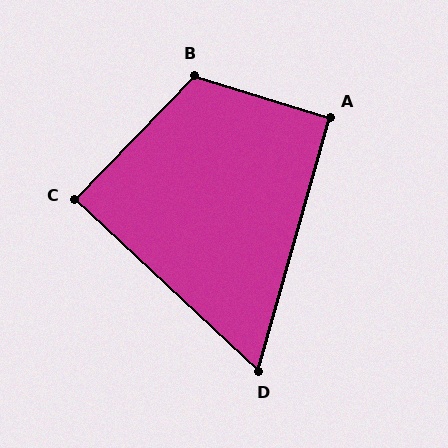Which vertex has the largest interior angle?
B, at approximately 117 degrees.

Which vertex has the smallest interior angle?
D, at approximately 63 degrees.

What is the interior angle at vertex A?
Approximately 91 degrees (approximately right).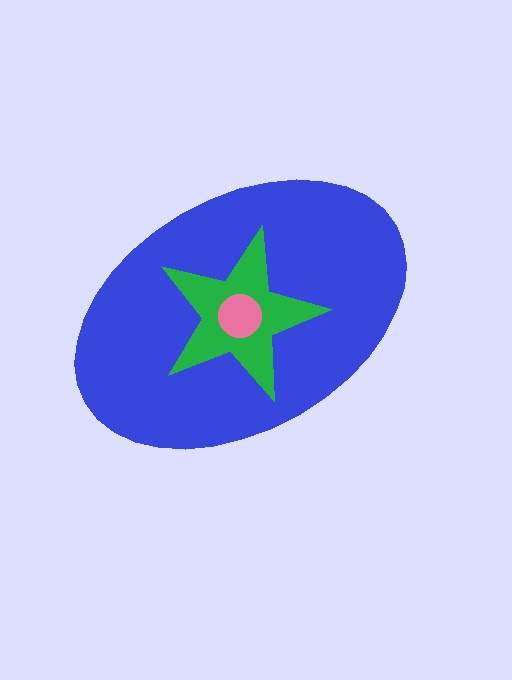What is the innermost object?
The pink circle.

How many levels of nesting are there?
3.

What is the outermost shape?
The blue ellipse.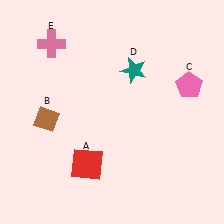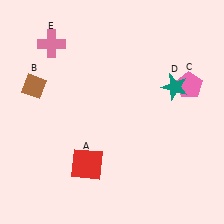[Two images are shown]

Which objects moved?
The objects that moved are: the brown diamond (B), the teal star (D).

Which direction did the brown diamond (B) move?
The brown diamond (B) moved up.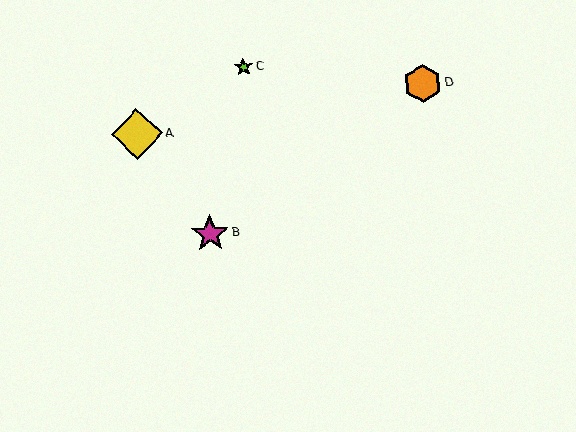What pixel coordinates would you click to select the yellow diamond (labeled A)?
Click at (137, 134) to select the yellow diamond A.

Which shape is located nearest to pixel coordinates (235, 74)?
The lime star (labeled C) at (243, 67) is nearest to that location.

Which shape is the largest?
The yellow diamond (labeled A) is the largest.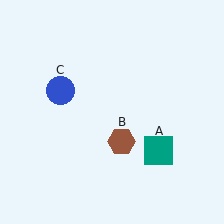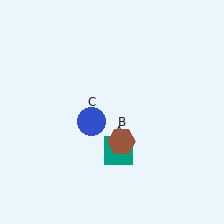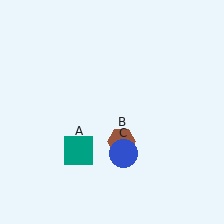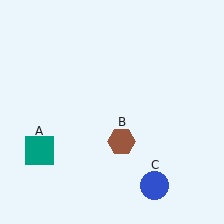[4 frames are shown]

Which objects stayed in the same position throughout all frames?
Brown hexagon (object B) remained stationary.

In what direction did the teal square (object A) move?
The teal square (object A) moved left.